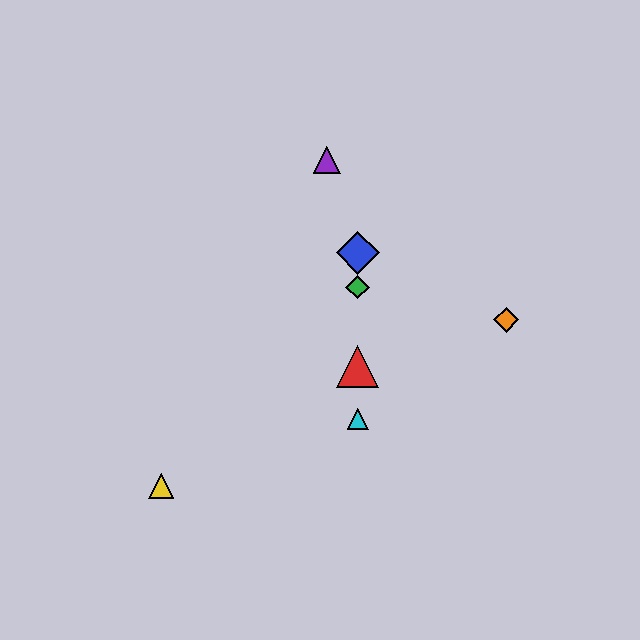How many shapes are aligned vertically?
4 shapes (the red triangle, the blue diamond, the green diamond, the cyan triangle) are aligned vertically.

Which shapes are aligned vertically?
The red triangle, the blue diamond, the green diamond, the cyan triangle are aligned vertically.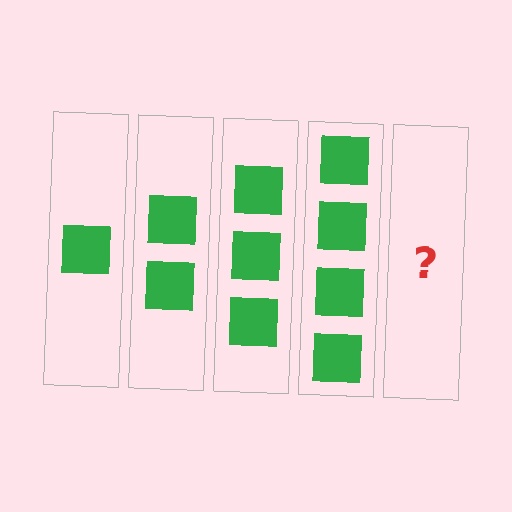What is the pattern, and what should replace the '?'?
The pattern is that each step adds one more square. The '?' should be 5 squares.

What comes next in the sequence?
The next element should be 5 squares.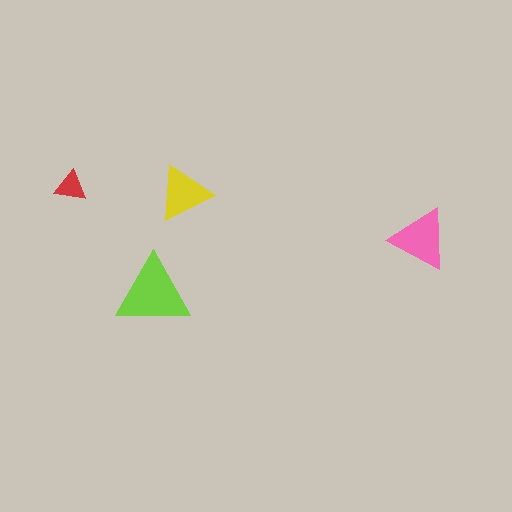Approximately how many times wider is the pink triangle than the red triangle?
About 2 times wider.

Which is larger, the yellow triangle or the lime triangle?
The lime one.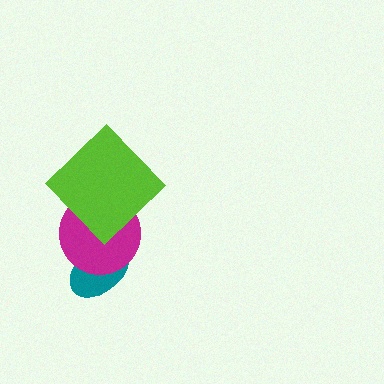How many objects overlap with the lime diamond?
1 object overlaps with the lime diamond.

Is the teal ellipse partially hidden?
Yes, it is partially covered by another shape.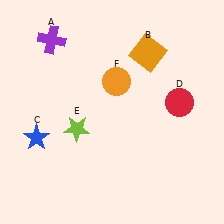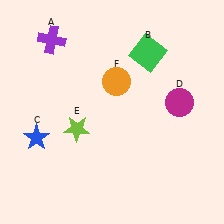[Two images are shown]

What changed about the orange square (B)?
In Image 1, B is orange. In Image 2, it changed to green.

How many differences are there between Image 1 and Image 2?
There are 2 differences between the two images.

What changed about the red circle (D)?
In Image 1, D is red. In Image 2, it changed to magenta.